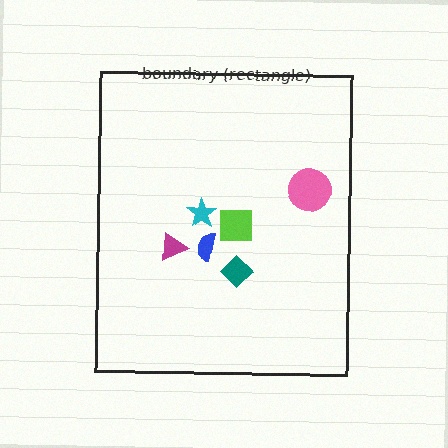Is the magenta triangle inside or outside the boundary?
Inside.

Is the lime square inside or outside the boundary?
Inside.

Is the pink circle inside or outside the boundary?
Inside.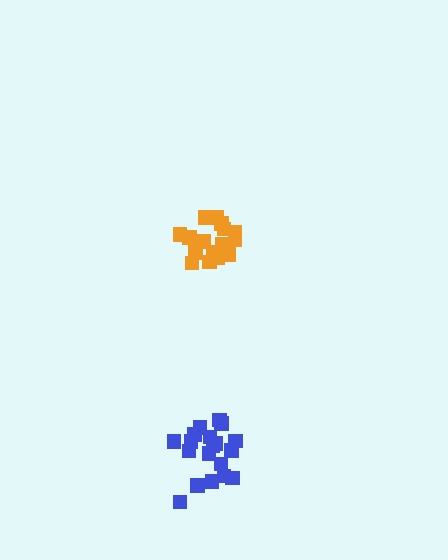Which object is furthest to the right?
The orange cluster is rightmost.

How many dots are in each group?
Group 1: 18 dots, Group 2: 19 dots (37 total).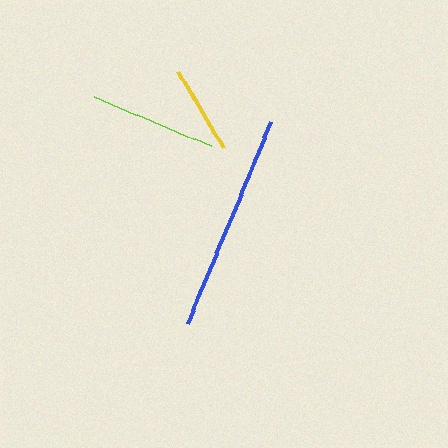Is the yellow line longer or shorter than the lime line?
The lime line is longer than the yellow line.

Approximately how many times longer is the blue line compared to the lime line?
The blue line is approximately 1.7 times the length of the lime line.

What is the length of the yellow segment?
The yellow segment is approximately 89 pixels long.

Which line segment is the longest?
The blue line is the longest at approximately 218 pixels.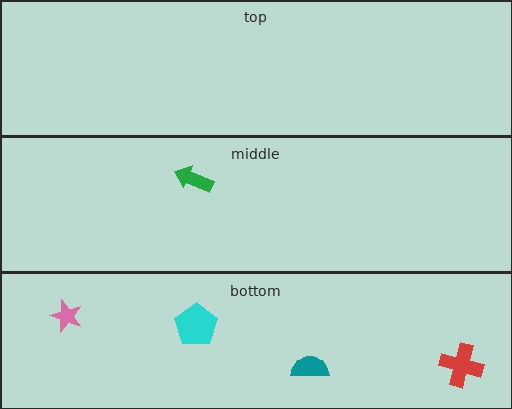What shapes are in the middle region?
The green arrow.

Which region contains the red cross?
The bottom region.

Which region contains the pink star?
The bottom region.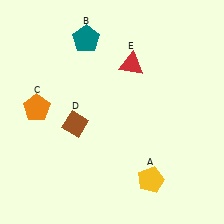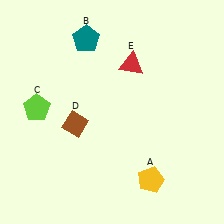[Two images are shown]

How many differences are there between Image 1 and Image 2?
There is 1 difference between the two images.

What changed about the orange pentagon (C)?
In Image 1, C is orange. In Image 2, it changed to lime.